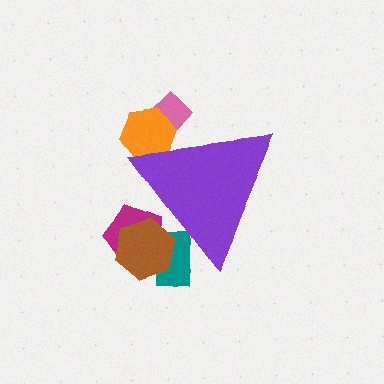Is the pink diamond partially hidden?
Yes, the pink diamond is partially hidden behind the purple triangle.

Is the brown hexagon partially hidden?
Yes, the brown hexagon is partially hidden behind the purple triangle.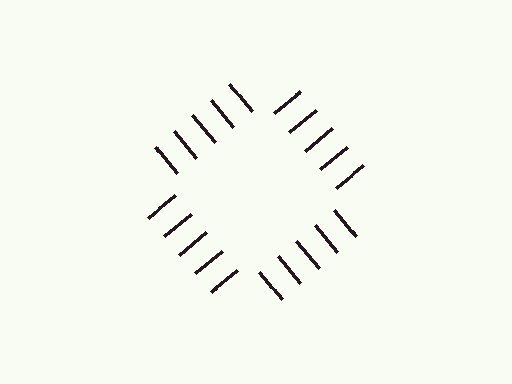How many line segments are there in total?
20 — 5 along each of the 4 edges.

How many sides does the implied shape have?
4 sides — the line-ends trace a square.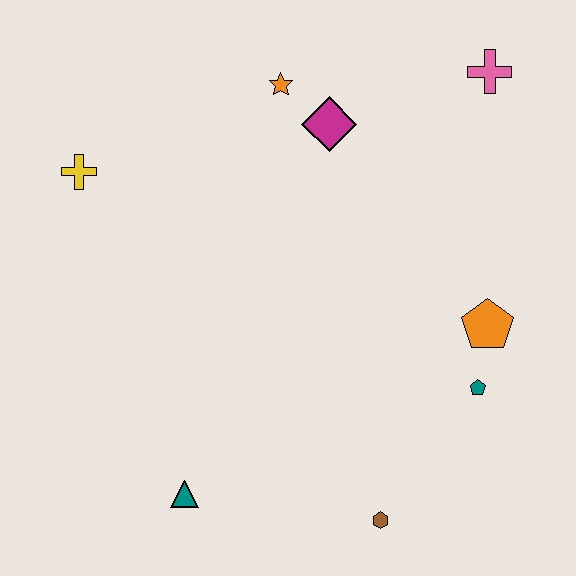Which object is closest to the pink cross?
The magenta diamond is closest to the pink cross.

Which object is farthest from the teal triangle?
The pink cross is farthest from the teal triangle.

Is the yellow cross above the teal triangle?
Yes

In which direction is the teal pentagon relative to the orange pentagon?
The teal pentagon is below the orange pentagon.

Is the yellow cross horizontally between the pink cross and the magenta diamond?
No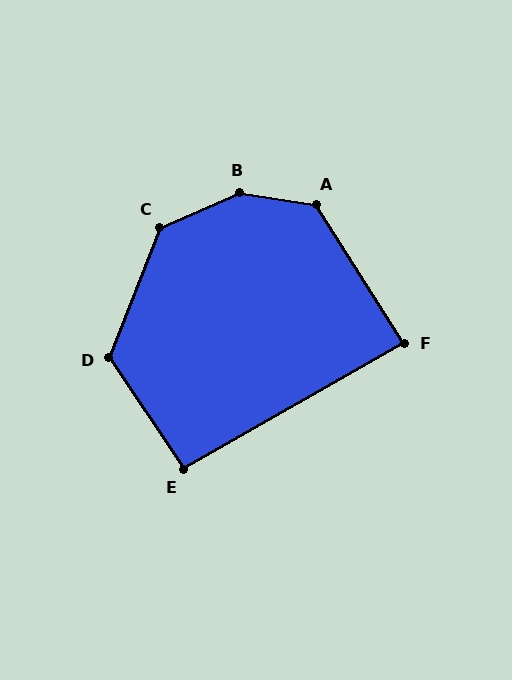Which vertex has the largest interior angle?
B, at approximately 148 degrees.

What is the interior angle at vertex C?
Approximately 135 degrees (obtuse).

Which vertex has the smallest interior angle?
F, at approximately 87 degrees.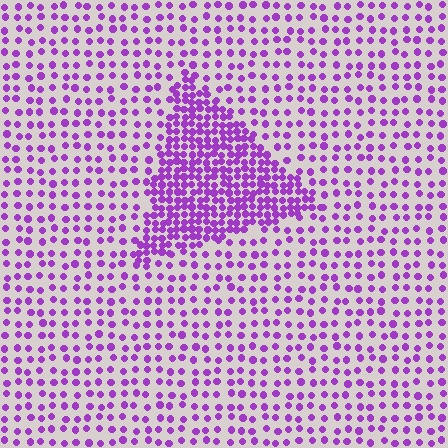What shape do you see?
I see a triangle.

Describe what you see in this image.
The image contains small purple elements arranged at two different densities. A triangle-shaped region is visible where the elements are more densely packed than the surrounding area.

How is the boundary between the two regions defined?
The boundary is defined by a change in element density (approximately 2.4x ratio). All elements are the same color, size, and shape.